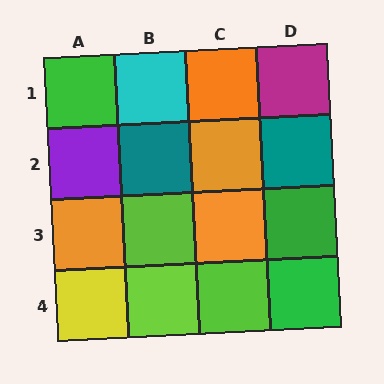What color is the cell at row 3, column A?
Orange.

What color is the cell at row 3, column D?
Green.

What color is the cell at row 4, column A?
Yellow.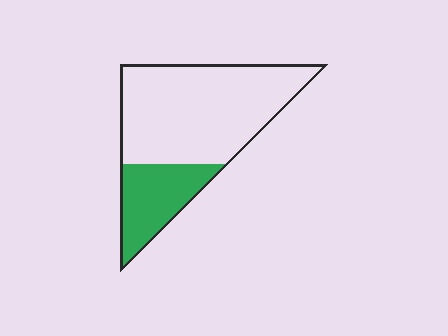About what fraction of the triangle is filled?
About one quarter (1/4).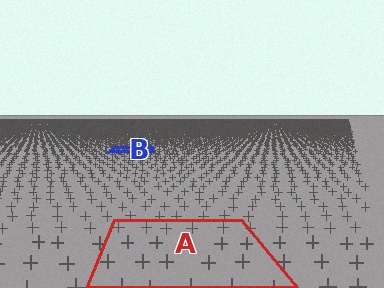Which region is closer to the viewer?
Region A is closer. The texture elements there are larger and more spread out.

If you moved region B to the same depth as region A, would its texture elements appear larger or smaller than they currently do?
They would appear larger. At a closer depth, the same texture elements are projected at a bigger on-screen size.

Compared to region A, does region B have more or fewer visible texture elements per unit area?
Region B has more texture elements per unit area — they are packed more densely because it is farther away.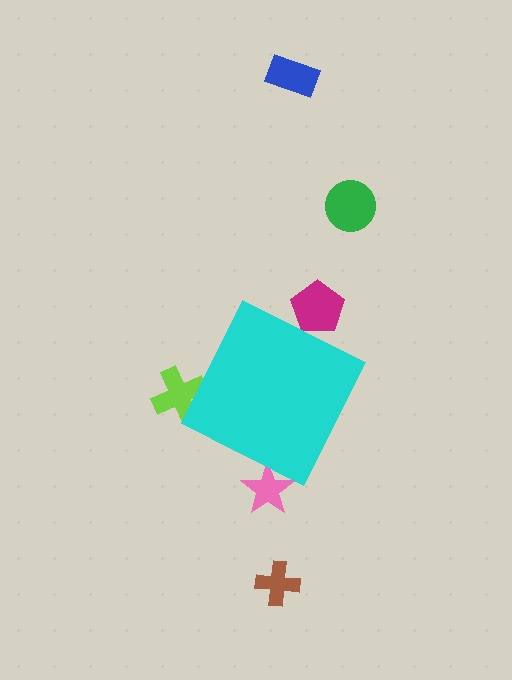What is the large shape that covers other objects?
A cyan diamond.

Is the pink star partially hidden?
Yes, the pink star is partially hidden behind the cyan diamond.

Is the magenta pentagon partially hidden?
Yes, the magenta pentagon is partially hidden behind the cyan diamond.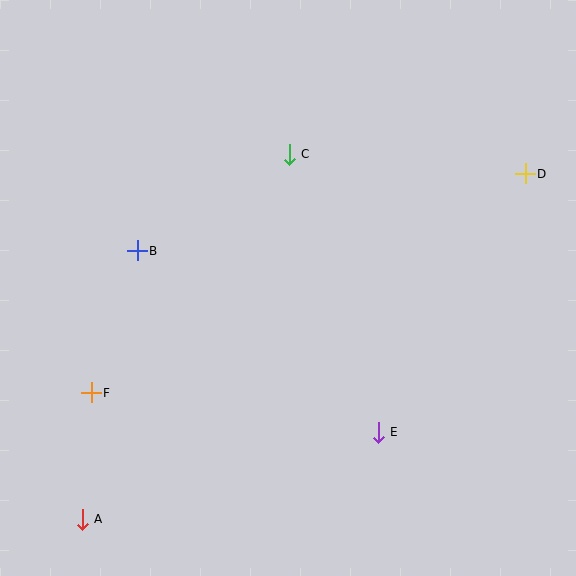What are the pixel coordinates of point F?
Point F is at (91, 393).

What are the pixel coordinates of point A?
Point A is at (82, 519).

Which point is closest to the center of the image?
Point C at (289, 154) is closest to the center.